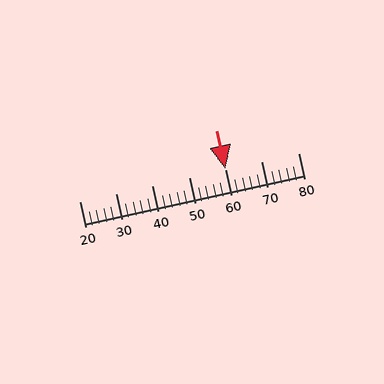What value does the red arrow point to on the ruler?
The red arrow points to approximately 60.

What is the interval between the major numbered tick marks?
The major tick marks are spaced 10 units apart.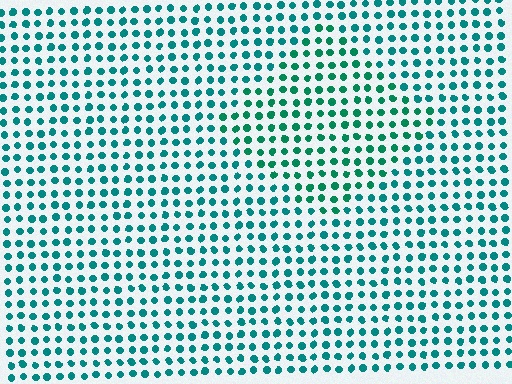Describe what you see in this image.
The image is filled with small teal elements in a uniform arrangement. A diamond-shaped region is visible where the elements are tinted to a slightly different hue, forming a subtle color boundary.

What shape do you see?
I see a diamond.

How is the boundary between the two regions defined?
The boundary is defined purely by a slight shift in hue (about 20 degrees). Spacing, size, and orientation are identical on both sides.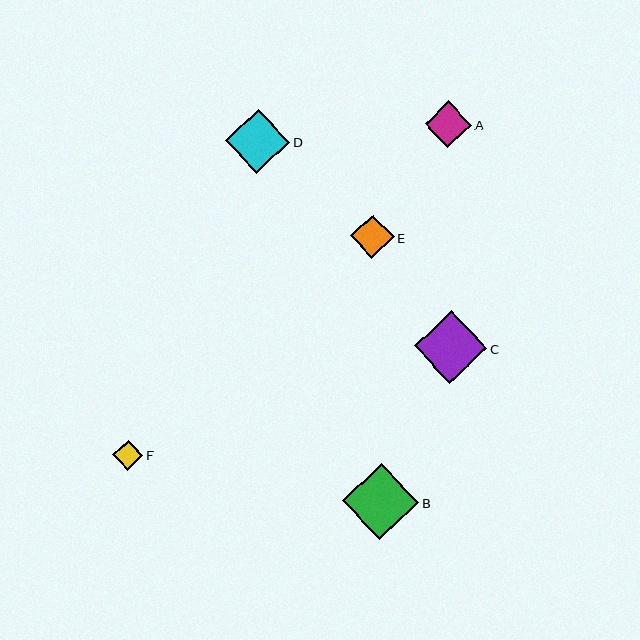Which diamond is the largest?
Diamond B is the largest with a size of approximately 76 pixels.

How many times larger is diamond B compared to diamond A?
Diamond B is approximately 1.6 times the size of diamond A.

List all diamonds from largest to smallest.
From largest to smallest: B, C, D, A, E, F.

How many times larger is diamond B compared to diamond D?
Diamond B is approximately 1.2 times the size of diamond D.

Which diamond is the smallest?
Diamond F is the smallest with a size of approximately 30 pixels.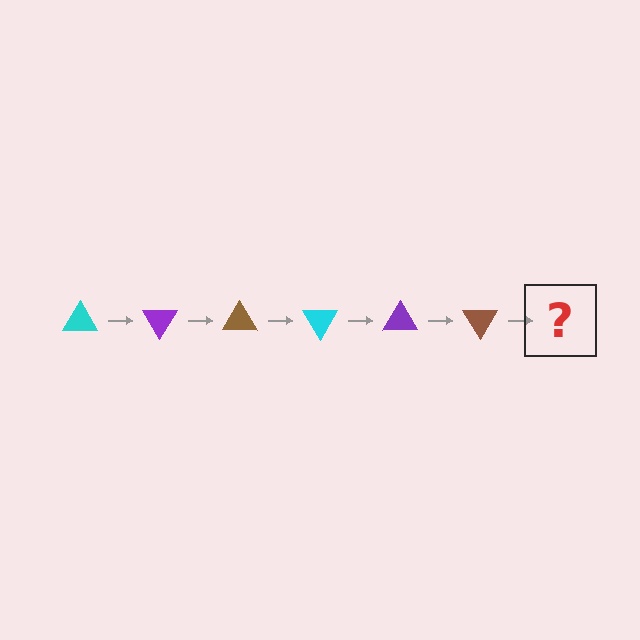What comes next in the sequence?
The next element should be a cyan triangle, rotated 360 degrees from the start.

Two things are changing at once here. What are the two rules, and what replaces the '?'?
The two rules are that it rotates 60 degrees each step and the color cycles through cyan, purple, and brown. The '?' should be a cyan triangle, rotated 360 degrees from the start.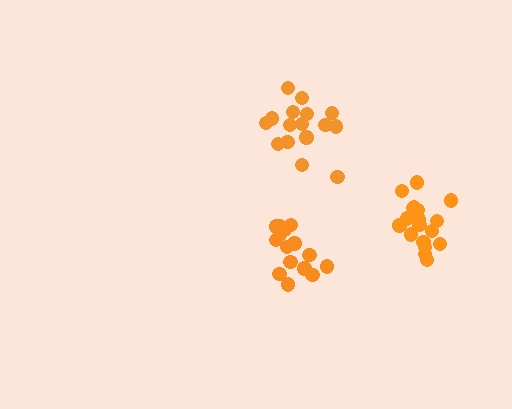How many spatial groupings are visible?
There are 3 spatial groupings.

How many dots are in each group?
Group 1: 16 dots, Group 2: 16 dots, Group 3: 18 dots (50 total).